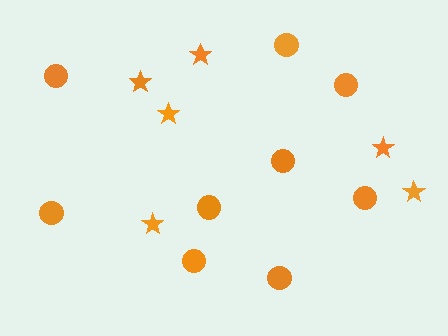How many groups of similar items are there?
There are 2 groups: one group of circles (9) and one group of stars (6).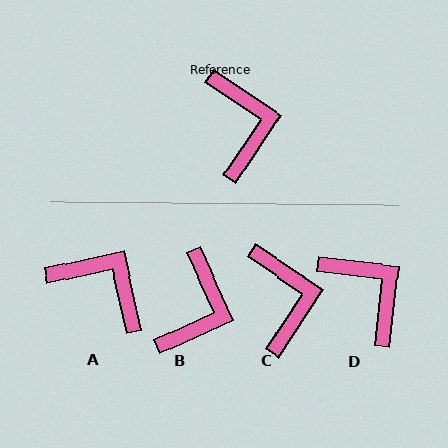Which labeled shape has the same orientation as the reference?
C.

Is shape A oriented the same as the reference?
No, it is off by about 46 degrees.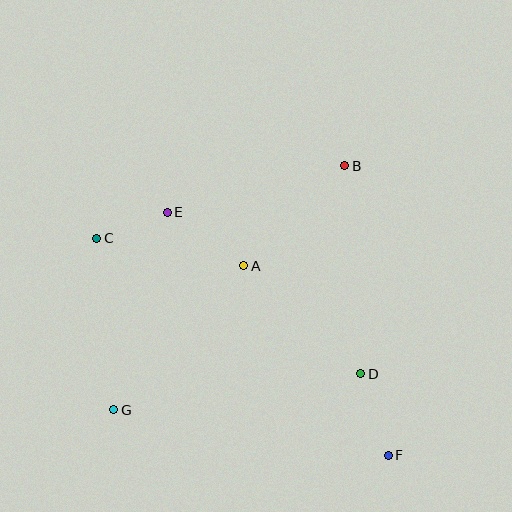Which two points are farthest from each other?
Points C and F are farthest from each other.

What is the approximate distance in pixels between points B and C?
The distance between B and C is approximately 259 pixels.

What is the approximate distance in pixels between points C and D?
The distance between C and D is approximately 297 pixels.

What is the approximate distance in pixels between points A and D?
The distance between A and D is approximately 159 pixels.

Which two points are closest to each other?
Points C and E are closest to each other.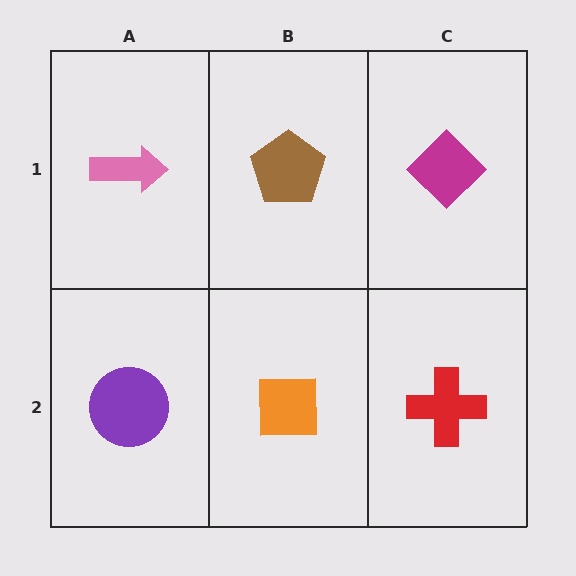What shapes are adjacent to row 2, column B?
A brown pentagon (row 1, column B), a purple circle (row 2, column A), a red cross (row 2, column C).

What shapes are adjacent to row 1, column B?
An orange square (row 2, column B), a pink arrow (row 1, column A), a magenta diamond (row 1, column C).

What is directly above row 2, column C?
A magenta diamond.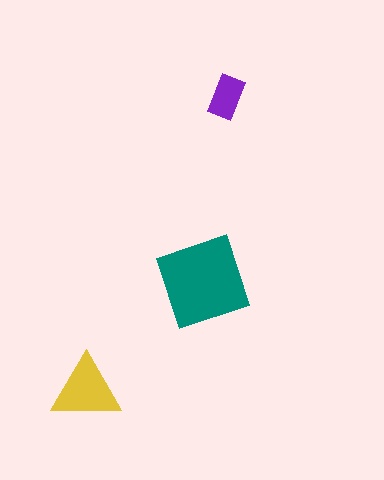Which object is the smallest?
The purple rectangle.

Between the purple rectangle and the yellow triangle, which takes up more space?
The yellow triangle.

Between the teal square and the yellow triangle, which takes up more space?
The teal square.